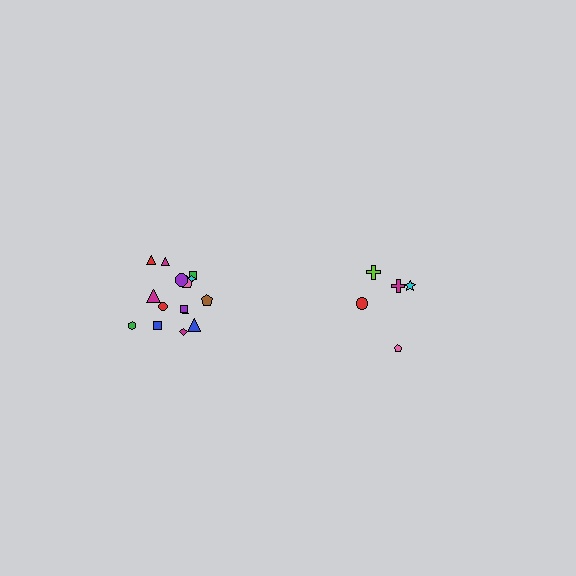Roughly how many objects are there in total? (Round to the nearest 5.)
Roughly 20 objects in total.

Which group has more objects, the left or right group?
The left group.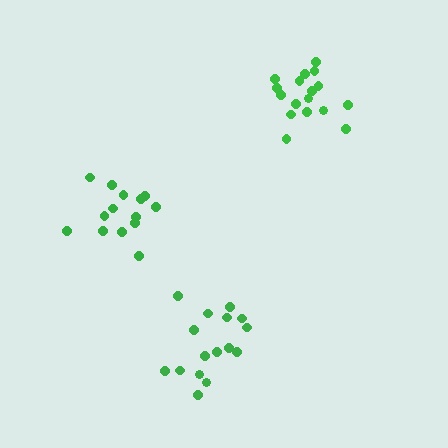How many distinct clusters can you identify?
There are 3 distinct clusters.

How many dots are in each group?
Group 1: 16 dots, Group 2: 17 dots, Group 3: 14 dots (47 total).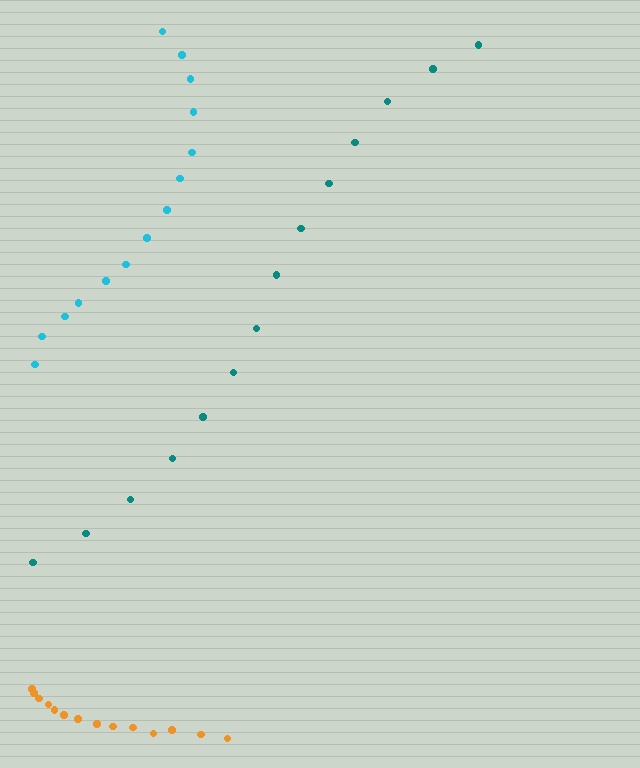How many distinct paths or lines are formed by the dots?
There are 3 distinct paths.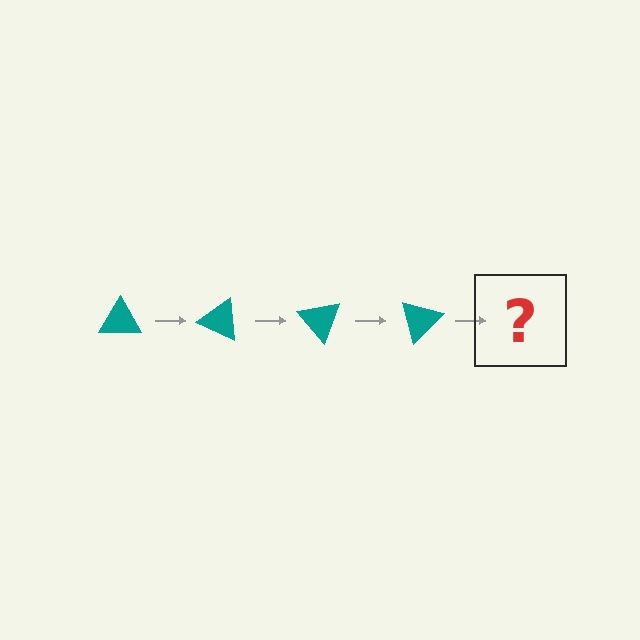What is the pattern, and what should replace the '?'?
The pattern is that the triangle rotates 25 degrees each step. The '?' should be a teal triangle rotated 100 degrees.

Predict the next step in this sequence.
The next step is a teal triangle rotated 100 degrees.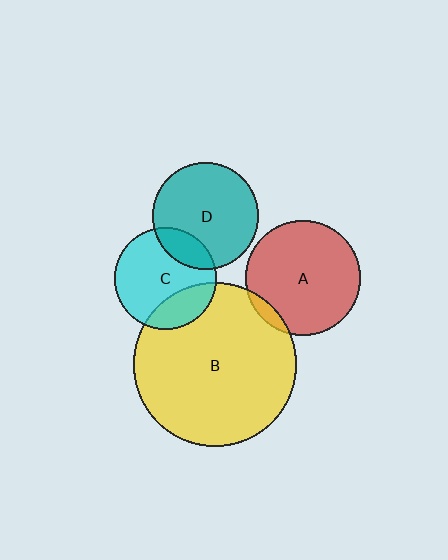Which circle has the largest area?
Circle B (yellow).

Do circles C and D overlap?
Yes.